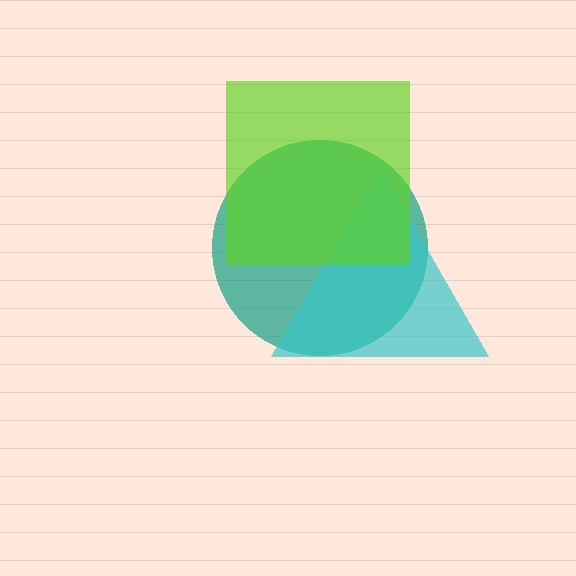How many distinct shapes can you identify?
There are 3 distinct shapes: a teal circle, a cyan triangle, a lime square.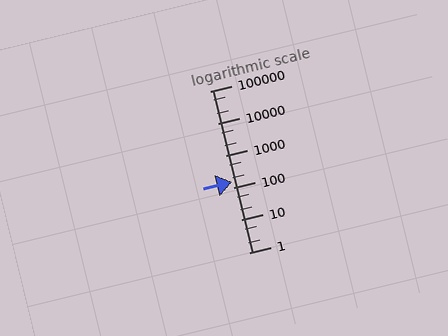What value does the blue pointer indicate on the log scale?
The pointer indicates approximately 150.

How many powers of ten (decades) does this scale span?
The scale spans 5 decades, from 1 to 100000.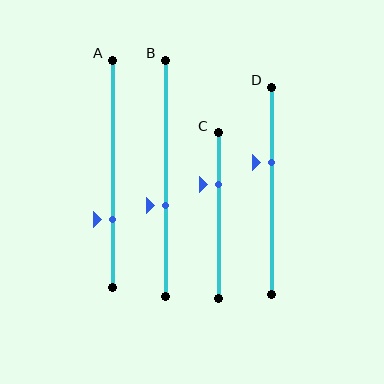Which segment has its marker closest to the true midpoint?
Segment B has its marker closest to the true midpoint.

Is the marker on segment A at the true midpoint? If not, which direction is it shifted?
No, the marker on segment A is shifted downward by about 20% of the segment length.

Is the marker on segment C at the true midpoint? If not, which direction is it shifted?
No, the marker on segment C is shifted upward by about 19% of the segment length.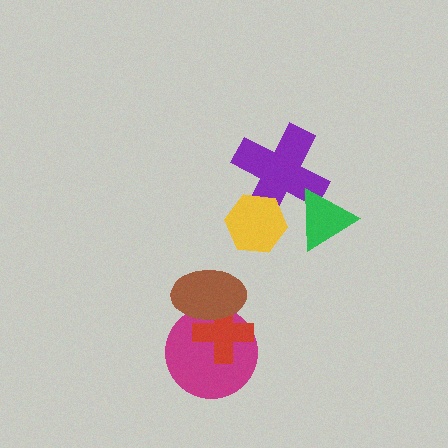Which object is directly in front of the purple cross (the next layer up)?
The green triangle is directly in front of the purple cross.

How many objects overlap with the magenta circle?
2 objects overlap with the magenta circle.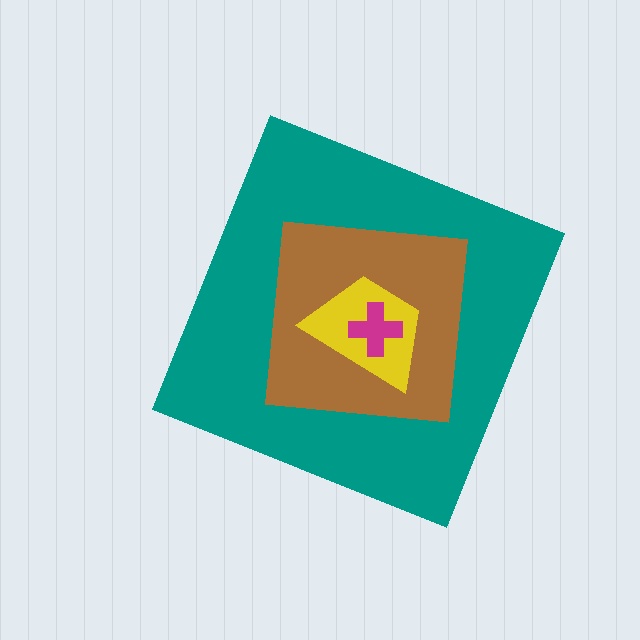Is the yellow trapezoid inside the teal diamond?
Yes.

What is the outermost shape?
The teal diamond.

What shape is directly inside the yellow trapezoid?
The magenta cross.